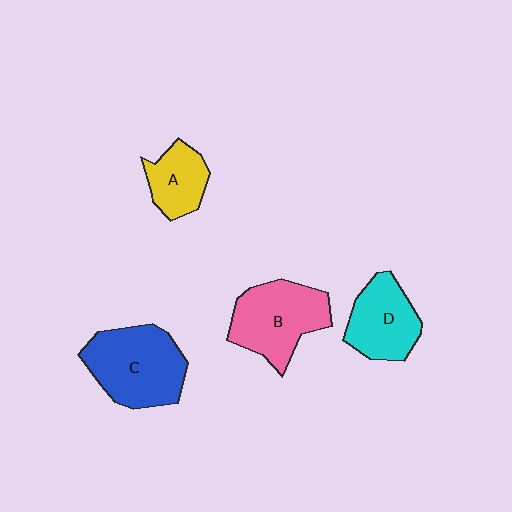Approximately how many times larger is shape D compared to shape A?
Approximately 1.4 times.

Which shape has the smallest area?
Shape A (yellow).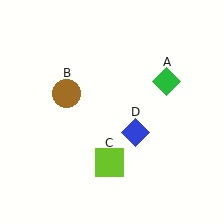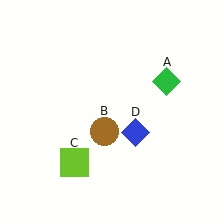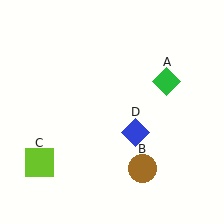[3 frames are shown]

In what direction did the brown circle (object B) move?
The brown circle (object B) moved down and to the right.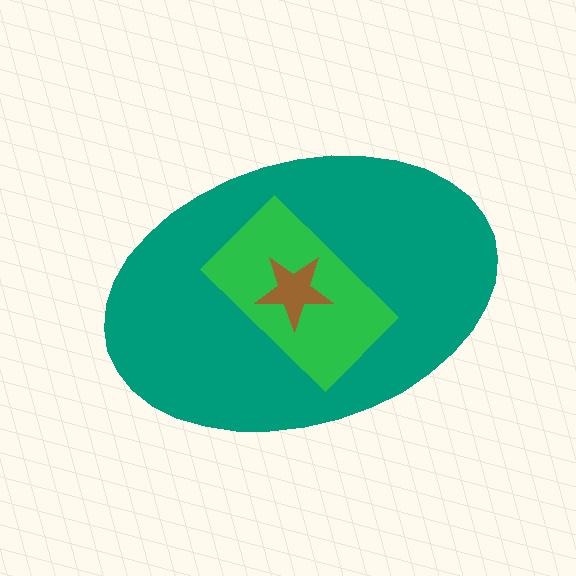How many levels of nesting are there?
3.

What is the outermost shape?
The teal ellipse.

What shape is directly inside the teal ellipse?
The green rectangle.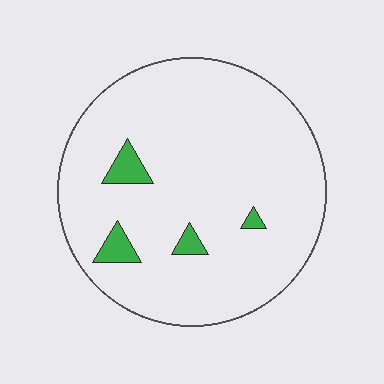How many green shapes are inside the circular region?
4.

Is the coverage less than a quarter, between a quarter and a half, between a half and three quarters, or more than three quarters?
Less than a quarter.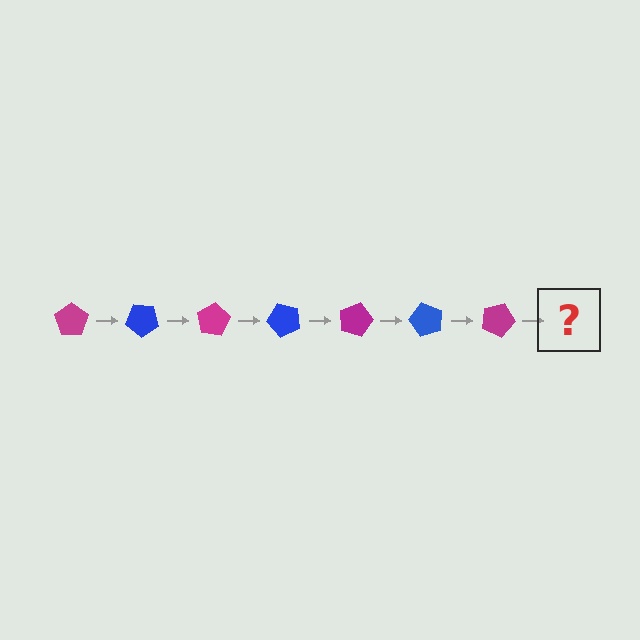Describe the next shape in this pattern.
It should be a blue pentagon, rotated 280 degrees from the start.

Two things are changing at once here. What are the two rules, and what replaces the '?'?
The two rules are that it rotates 40 degrees each step and the color cycles through magenta and blue. The '?' should be a blue pentagon, rotated 280 degrees from the start.